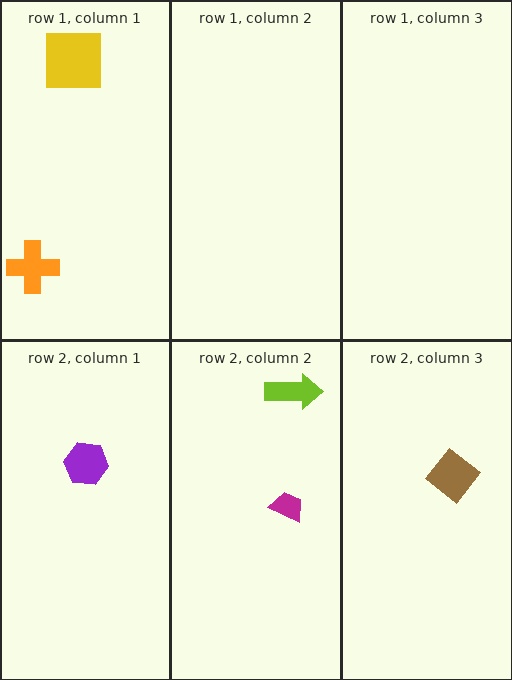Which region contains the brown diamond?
The row 2, column 3 region.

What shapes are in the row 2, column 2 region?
The magenta trapezoid, the lime arrow.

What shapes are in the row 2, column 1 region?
The purple hexagon.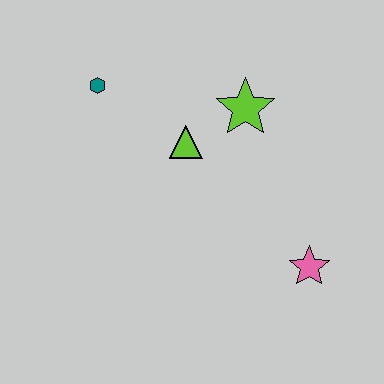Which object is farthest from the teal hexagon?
The pink star is farthest from the teal hexagon.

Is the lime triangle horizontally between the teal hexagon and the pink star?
Yes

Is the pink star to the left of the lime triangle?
No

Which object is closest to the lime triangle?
The lime star is closest to the lime triangle.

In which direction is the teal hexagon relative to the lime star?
The teal hexagon is to the left of the lime star.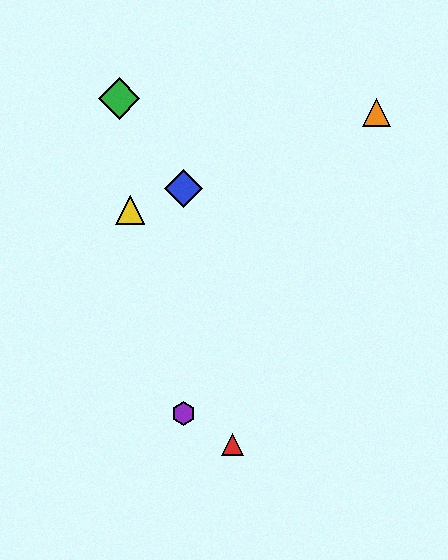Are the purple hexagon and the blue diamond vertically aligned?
Yes, both are at x≈183.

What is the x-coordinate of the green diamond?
The green diamond is at x≈119.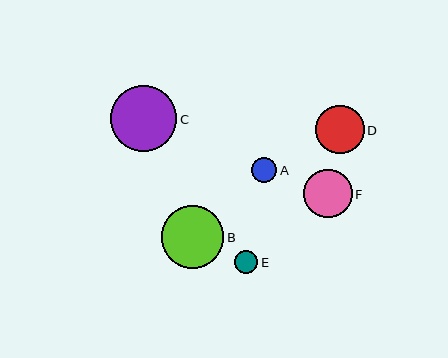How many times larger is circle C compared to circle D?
Circle C is approximately 1.4 times the size of circle D.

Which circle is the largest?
Circle C is the largest with a size of approximately 66 pixels.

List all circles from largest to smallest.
From largest to smallest: C, B, F, D, A, E.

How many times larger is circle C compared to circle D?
Circle C is approximately 1.4 times the size of circle D.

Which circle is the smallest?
Circle E is the smallest with a size of approximately 23 pixels.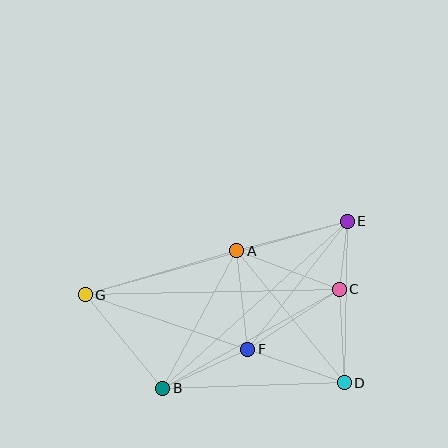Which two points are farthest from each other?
Points D and G are farthest from each other.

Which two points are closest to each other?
Points C and E are closest to each other.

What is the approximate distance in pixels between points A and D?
The distance between A and D is approximately 170 pixels.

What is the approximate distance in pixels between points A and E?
The distance between A and E is approximately 114 pixels.